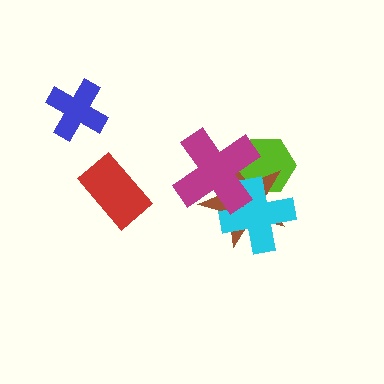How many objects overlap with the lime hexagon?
3 objects overlap with the lime hexagon.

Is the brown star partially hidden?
Yes, it is partially covered by another shape.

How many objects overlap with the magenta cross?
3 objects overlap with the magenta cross.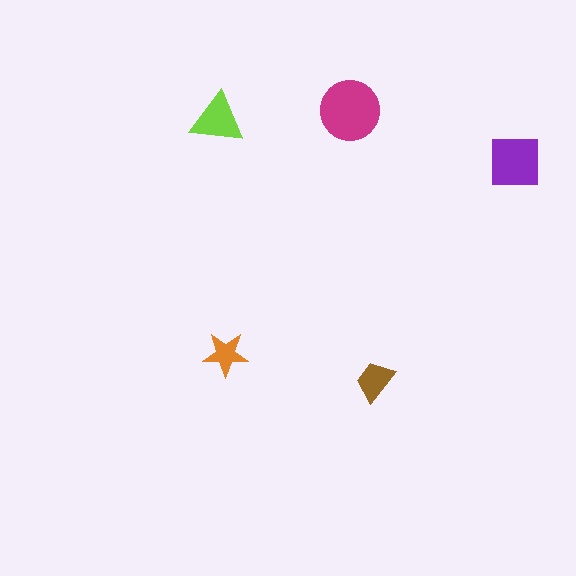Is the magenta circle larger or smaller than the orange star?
Larger.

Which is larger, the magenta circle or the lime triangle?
The magenta circle.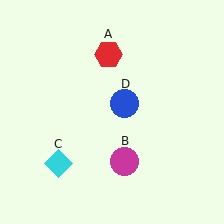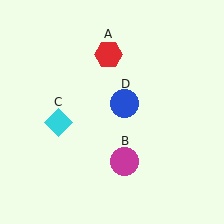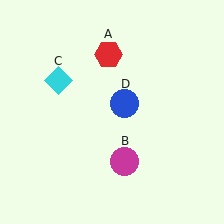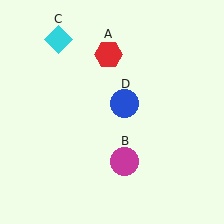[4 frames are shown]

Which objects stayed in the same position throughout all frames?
Red hexagon (object A) and magenta circle (object B) and blue circle (object D) remained stationary.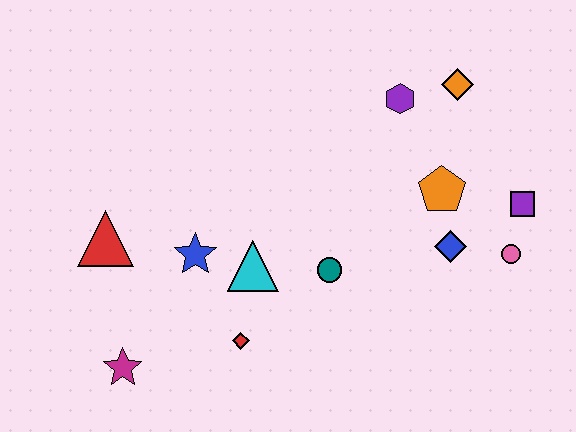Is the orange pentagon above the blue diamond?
Yes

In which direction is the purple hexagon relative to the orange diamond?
The purple hexagon is to the left of the orange diamond.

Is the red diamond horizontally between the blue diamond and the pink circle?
No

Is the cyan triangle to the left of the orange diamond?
Yes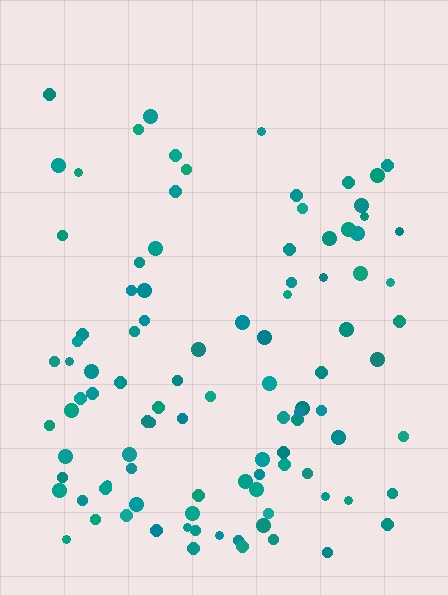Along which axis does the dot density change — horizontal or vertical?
Vertical.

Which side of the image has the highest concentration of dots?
The bottom.